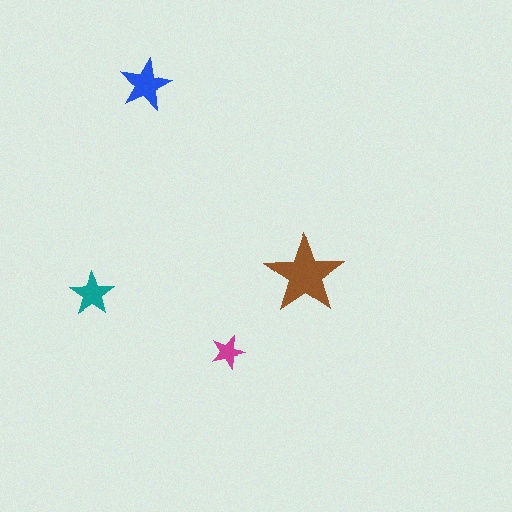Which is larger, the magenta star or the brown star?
The brown one.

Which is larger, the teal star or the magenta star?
The teal one.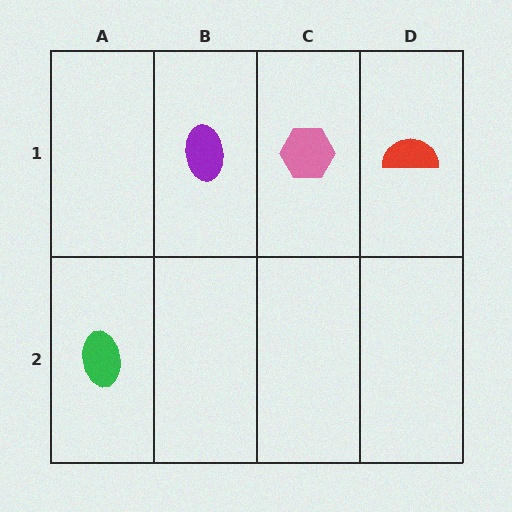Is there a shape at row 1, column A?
No, that cell is empty.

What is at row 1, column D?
A red semicircle.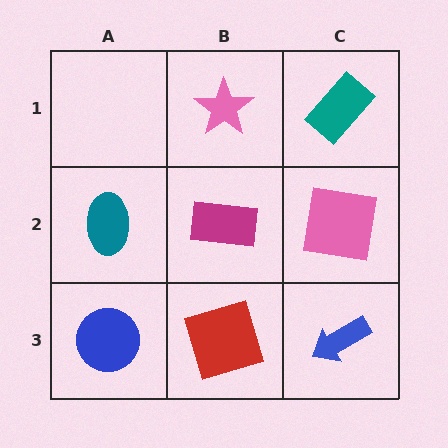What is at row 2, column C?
A pink square.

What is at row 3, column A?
A blue circle.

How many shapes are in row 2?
3 shapes.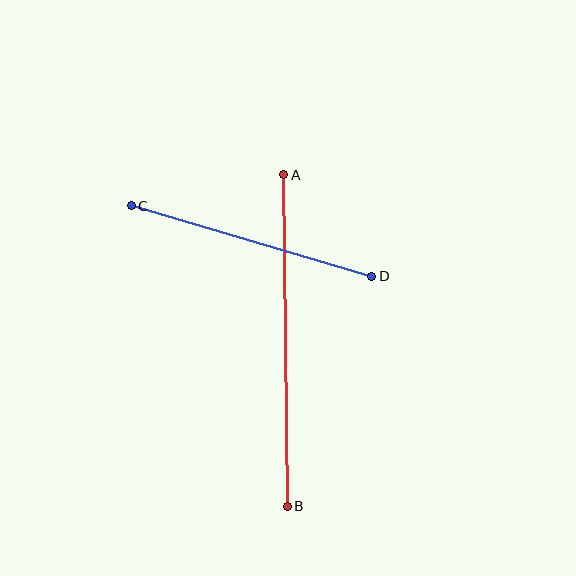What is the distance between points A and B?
The distance is approximately 331 pixels.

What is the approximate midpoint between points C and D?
The midpoint is at approximately (252, 241) pixels.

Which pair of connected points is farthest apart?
Points A and B are farthest apart.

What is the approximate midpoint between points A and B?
The midpoint is at approximately (286, 340) pixels.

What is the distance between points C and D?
The distance is approximately 251 pixels.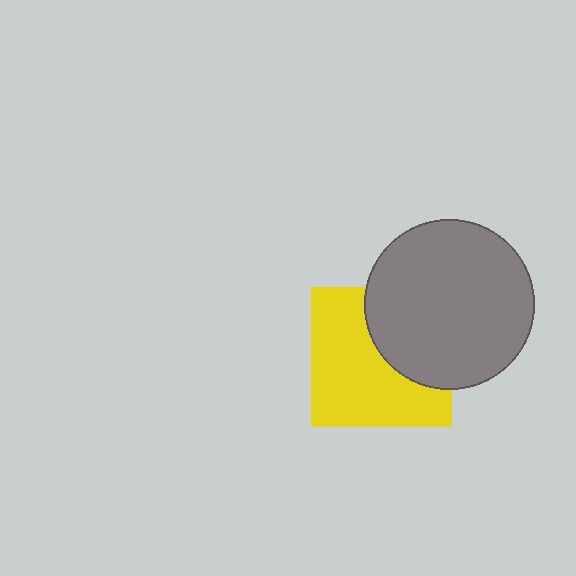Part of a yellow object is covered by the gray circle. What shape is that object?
It is a square.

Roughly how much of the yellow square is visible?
About half of it is visible (roughly 62%).